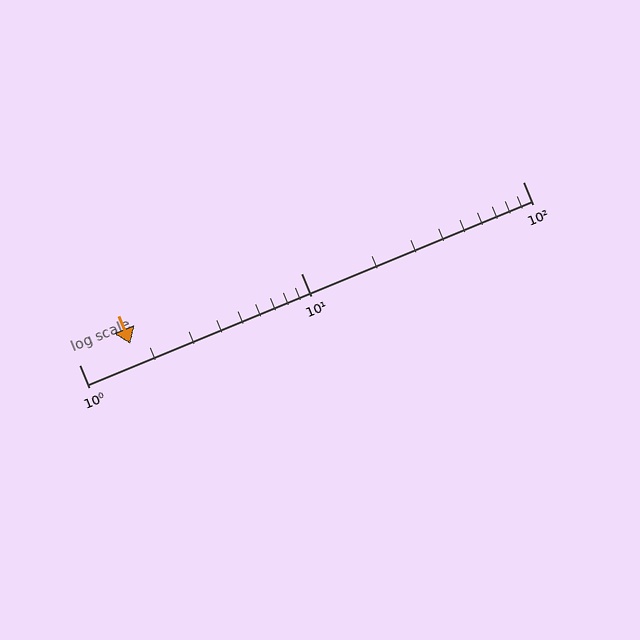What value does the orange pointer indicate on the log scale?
The pointer indicates approximately 1.7.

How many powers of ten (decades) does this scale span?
The scale spans 2 decades, from 1 to 100.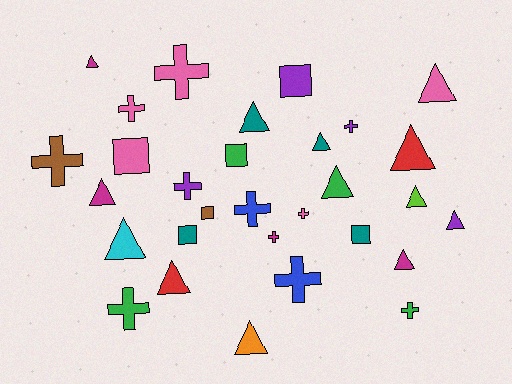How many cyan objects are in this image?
There is 1 cyan object.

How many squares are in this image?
There are 6 squares.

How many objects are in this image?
There are 30 objects.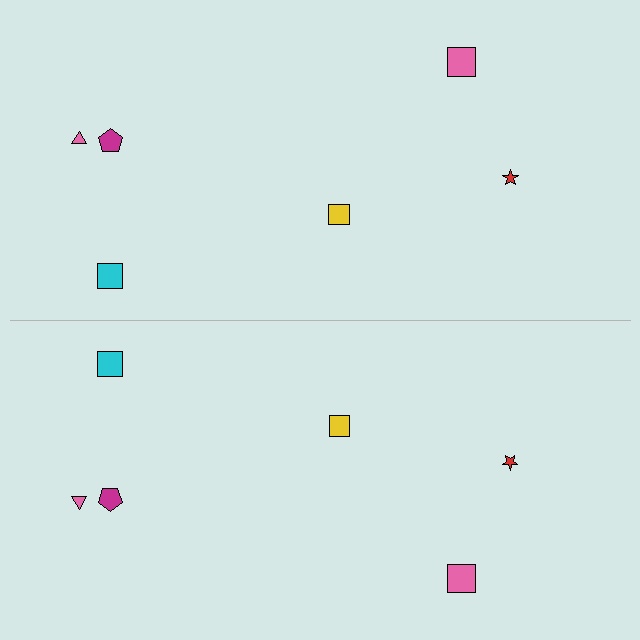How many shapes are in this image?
There are 12 shapes in this image.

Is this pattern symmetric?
Yes, this pattern has bilateral (reflection) symmetry.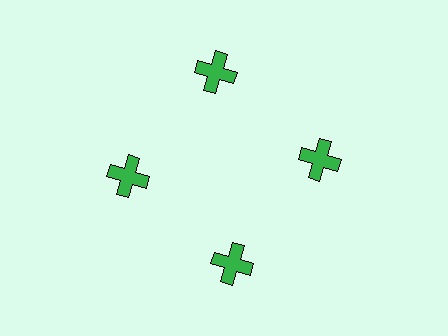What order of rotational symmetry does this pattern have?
This pattern has 4-fold rotational symmetry.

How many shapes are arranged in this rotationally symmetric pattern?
There are 4 shapes, arranged in 4 groups of 1.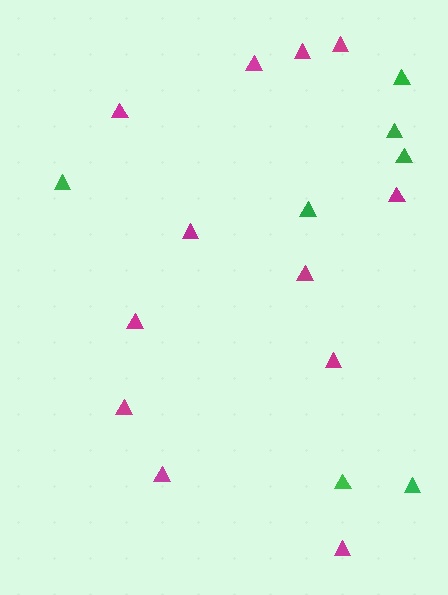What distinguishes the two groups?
There are 2 groups: one group of green triangles (7) and one group of magenta triangles (12).